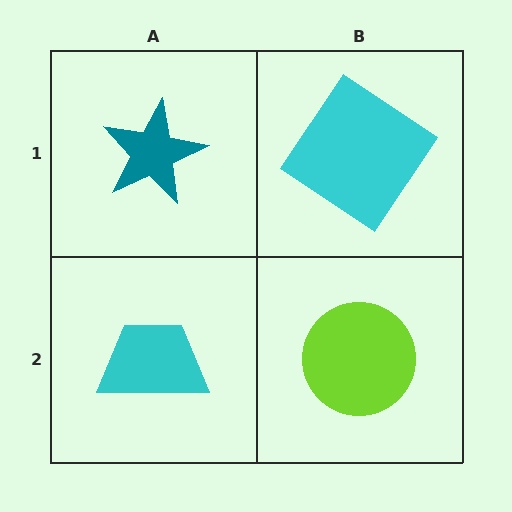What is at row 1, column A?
A teal star.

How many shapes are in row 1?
2 shapes.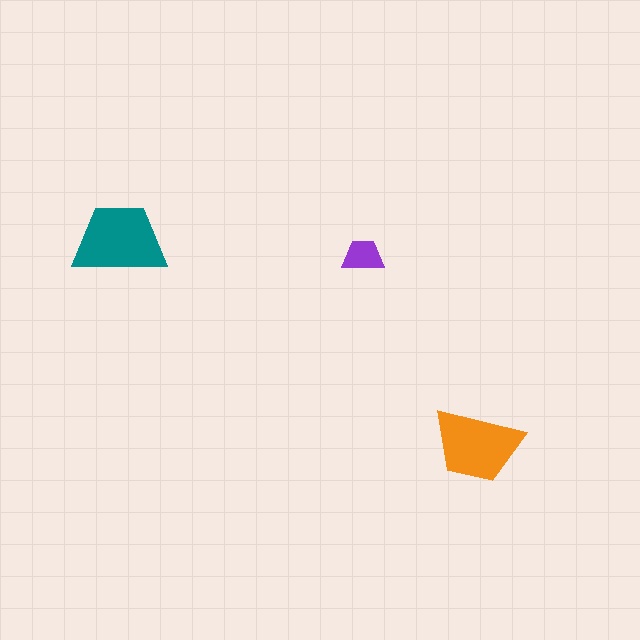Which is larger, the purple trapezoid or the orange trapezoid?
The orange one.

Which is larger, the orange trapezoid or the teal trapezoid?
The teal one.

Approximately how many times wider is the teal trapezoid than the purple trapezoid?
About 2 times wider.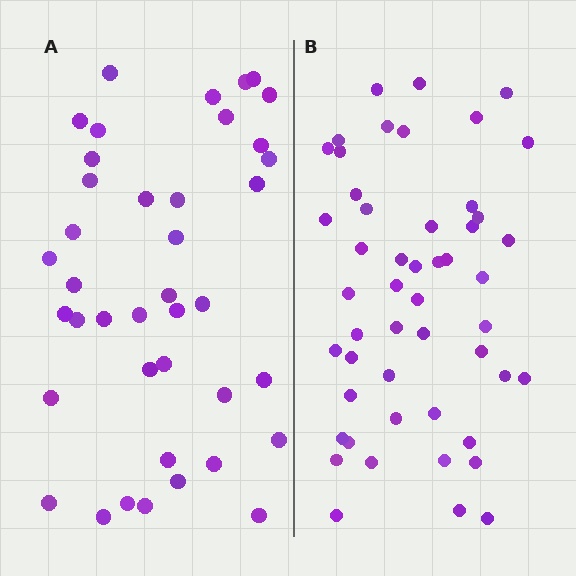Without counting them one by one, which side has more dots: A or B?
Region B (the right region) has more dots.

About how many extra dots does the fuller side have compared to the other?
Region B has roughly 10 or so more dots than region A.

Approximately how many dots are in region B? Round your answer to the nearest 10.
About 50 dots.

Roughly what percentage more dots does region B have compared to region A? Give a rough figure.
About 25% more.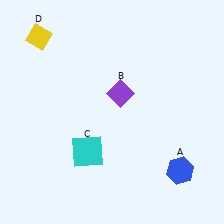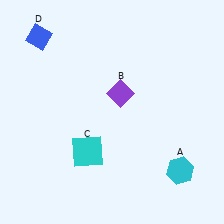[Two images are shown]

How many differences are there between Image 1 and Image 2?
There are 2 differences between the two images.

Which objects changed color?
A changed from blue to cyan. D changed from yellow to blue.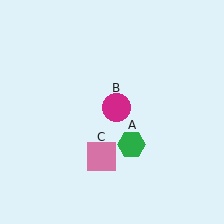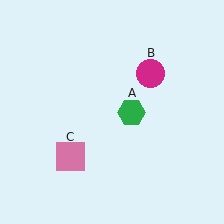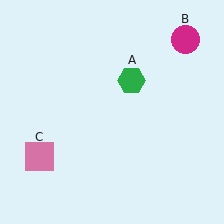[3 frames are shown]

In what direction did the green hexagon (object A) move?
The green hexagon (object A) moved up.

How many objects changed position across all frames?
3 objects changed position: green hexagon (object A), magenta circle (object B), pink square (object C).